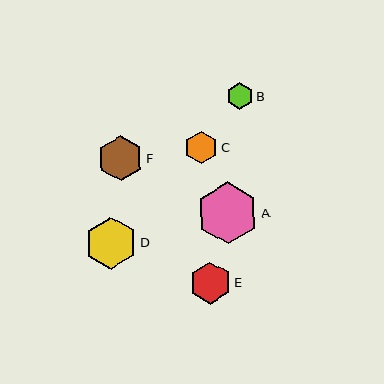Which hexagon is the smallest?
Hexagon B is the smallest with a size of approximately 27 pixels.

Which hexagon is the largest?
Hexagon A is the largest with a size of approximately 62 pixels.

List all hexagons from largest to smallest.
From largest to smallest: A, D, F, E, C, B.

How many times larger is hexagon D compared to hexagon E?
Hexagon D is approximately 1.2 times the size of hexagon E.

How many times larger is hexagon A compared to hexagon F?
Hexagon A is approximately 1.4 times the size of hexagon F.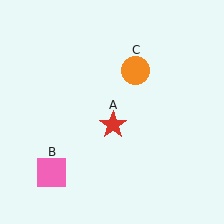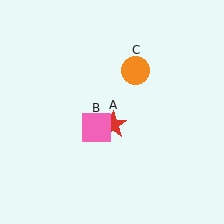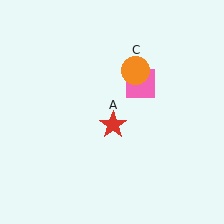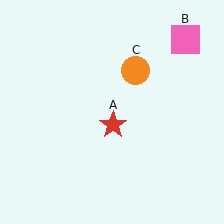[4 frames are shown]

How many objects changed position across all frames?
1 object changed position: pink square (object B).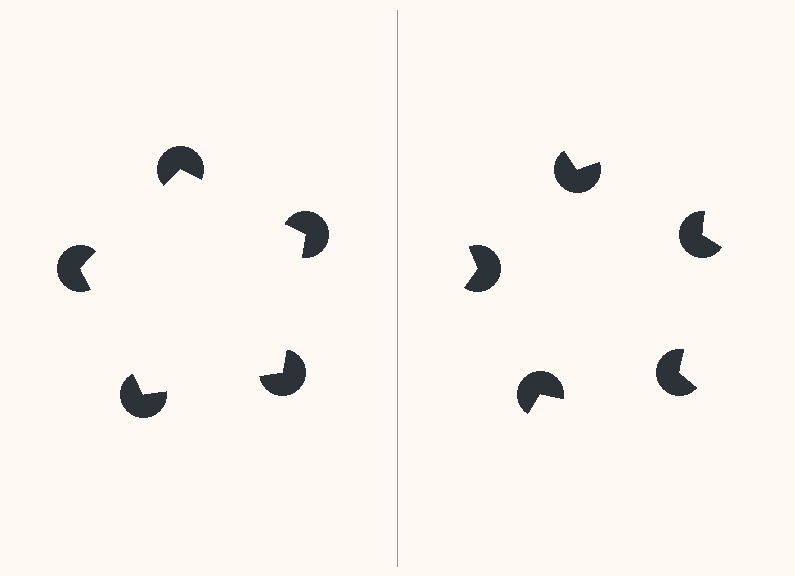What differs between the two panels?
The pac-man discs are positioned identically on both sides; only the wedge orientations differ. On the left they align to a pentagon; on the right they are misaligned.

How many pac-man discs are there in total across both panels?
10 — 5 on each side.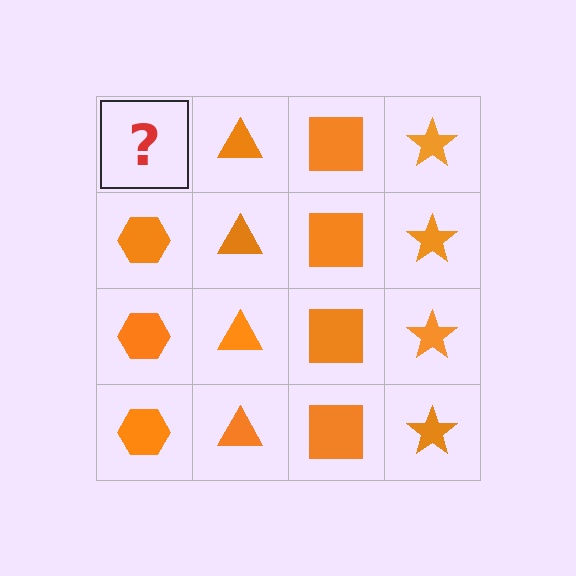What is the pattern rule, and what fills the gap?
The rule is that each column has a consistent shape. The gap should be filled with an orange hexagon.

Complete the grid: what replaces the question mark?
The question mark should be replaced with an orange hexagon.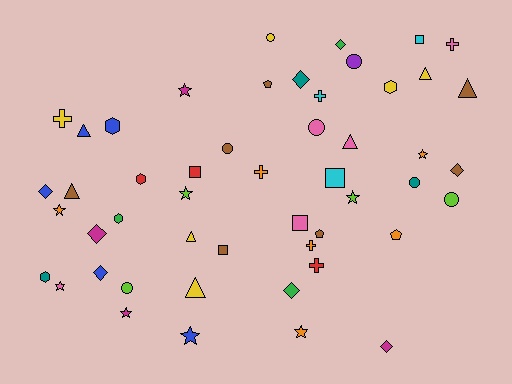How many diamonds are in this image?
There are 8 diamonds.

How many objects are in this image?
There are 50 objects.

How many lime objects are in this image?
There are 4 lime objects.